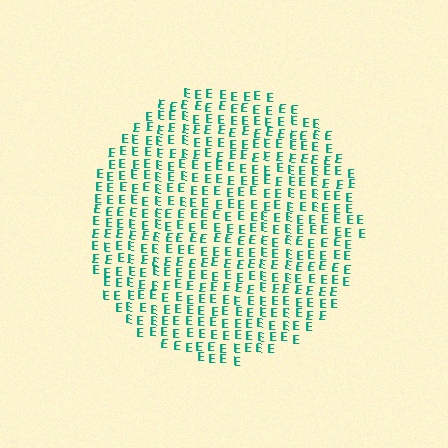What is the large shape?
The large shape is a circle.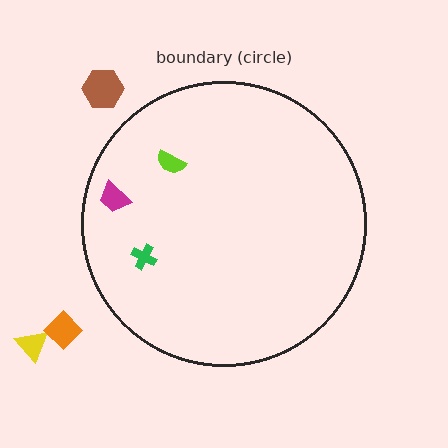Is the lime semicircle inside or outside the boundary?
Inside.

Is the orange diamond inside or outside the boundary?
Outside.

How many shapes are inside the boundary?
3 inside, 3 outside.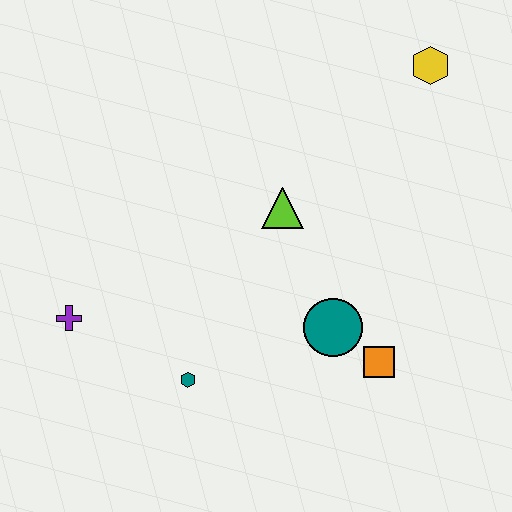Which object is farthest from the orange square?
The purple cross is farthest from the orange square.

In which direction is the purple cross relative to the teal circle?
The purple cross is to the left of the teal circle.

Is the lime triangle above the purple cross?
Yes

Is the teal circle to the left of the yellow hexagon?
Yes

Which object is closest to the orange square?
The teal circle is closest to the orange square.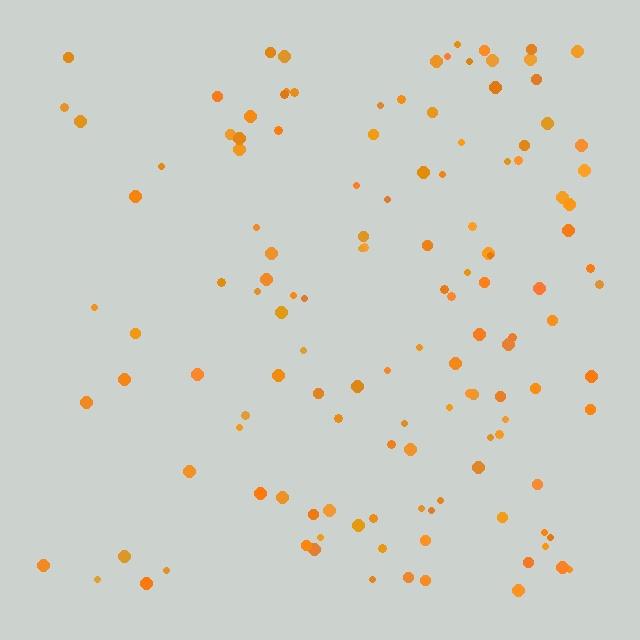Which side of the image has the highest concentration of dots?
The right.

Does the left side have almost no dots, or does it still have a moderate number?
Still a moderate number, just noticeably fewer than the right.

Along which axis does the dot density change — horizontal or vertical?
Horizontal.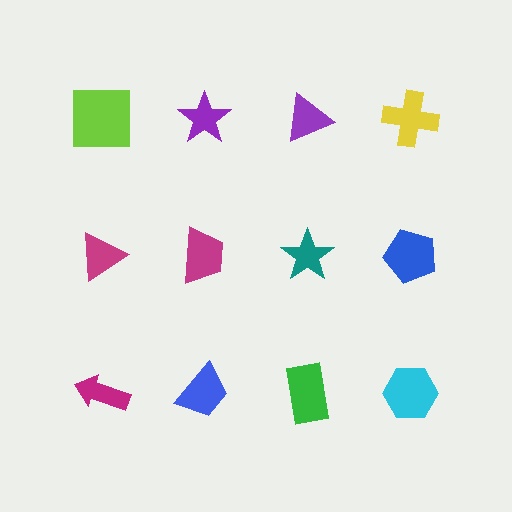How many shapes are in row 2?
4 shapes.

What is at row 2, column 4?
A blue pentagon.